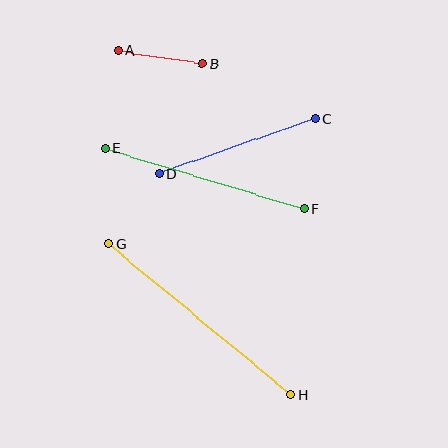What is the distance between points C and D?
The distance is approximately 165 pixels.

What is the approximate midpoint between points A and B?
The midpoint is at approximately (160, 57) pixels.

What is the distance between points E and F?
The distance is approximately 208 pixels.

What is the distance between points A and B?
The distance is approximately 85 pixels.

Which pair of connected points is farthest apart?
Points G and H are farthest apart.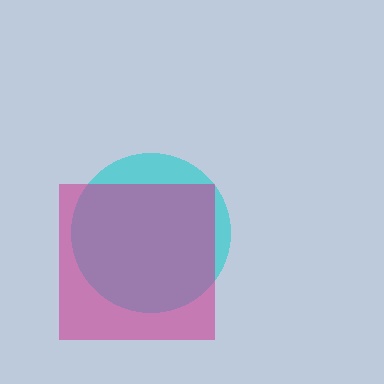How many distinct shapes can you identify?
There are 2 distinct shapes: a cyan circle, a magenta square.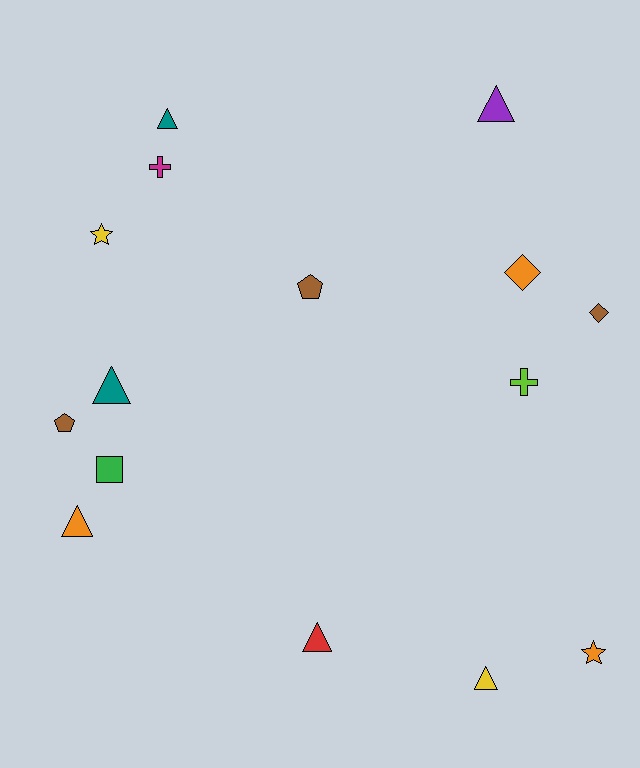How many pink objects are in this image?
There are no pink objects.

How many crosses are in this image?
There are 2 crosses.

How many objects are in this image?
There are 15 objects.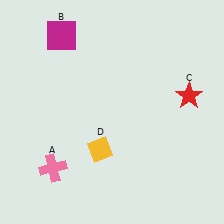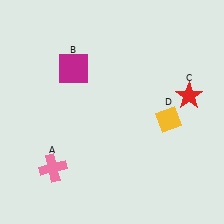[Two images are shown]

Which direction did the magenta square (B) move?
The magenta square (B) moved down.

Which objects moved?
The objects that moved are: the magenta square (B), the yellow diamond (D).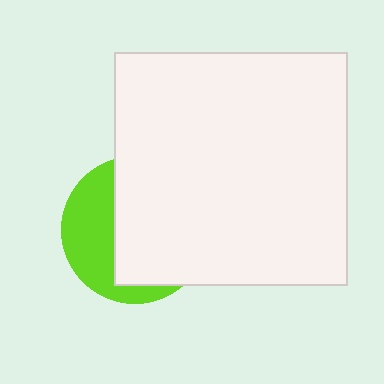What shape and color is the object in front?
The object in front is a white square.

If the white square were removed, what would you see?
You would see the complete lime circle.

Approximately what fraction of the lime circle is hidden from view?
Roughly 63% of the lime circle is hidden behind the white square.